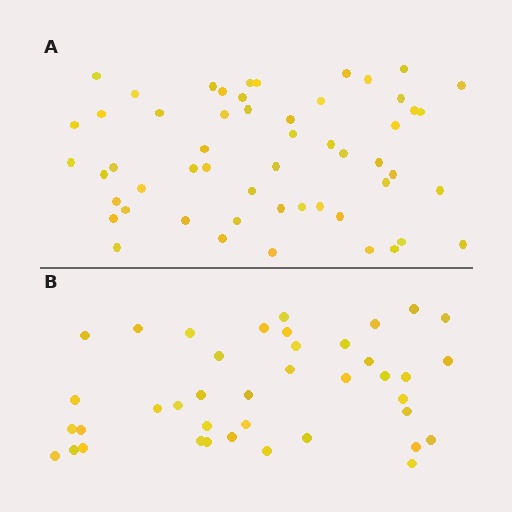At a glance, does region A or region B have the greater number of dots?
Region A (the top region) has more dots.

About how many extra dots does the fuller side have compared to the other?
Region A has approximately 15 more dots than region B.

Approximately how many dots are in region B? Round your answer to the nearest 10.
About 40 dots.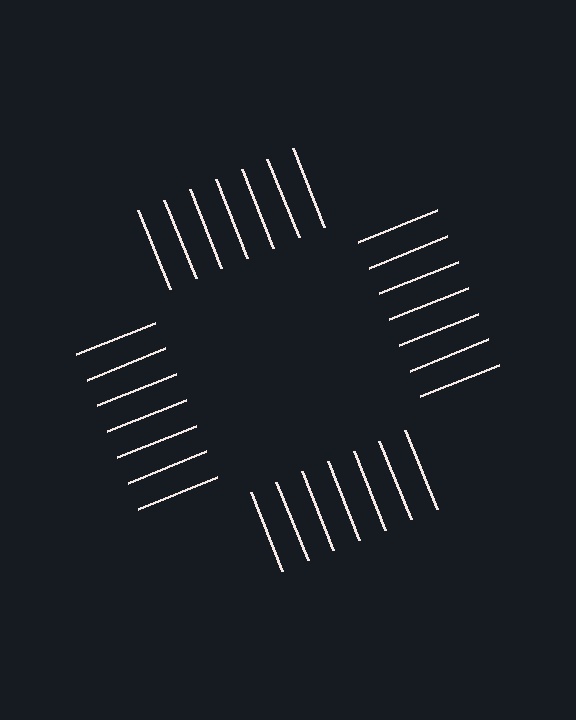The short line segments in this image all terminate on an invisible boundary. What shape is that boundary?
An illusory square — the line segments terminate on its edges but no continuous stroke is drawn.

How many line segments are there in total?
28 — 7 along each of the 4 edges.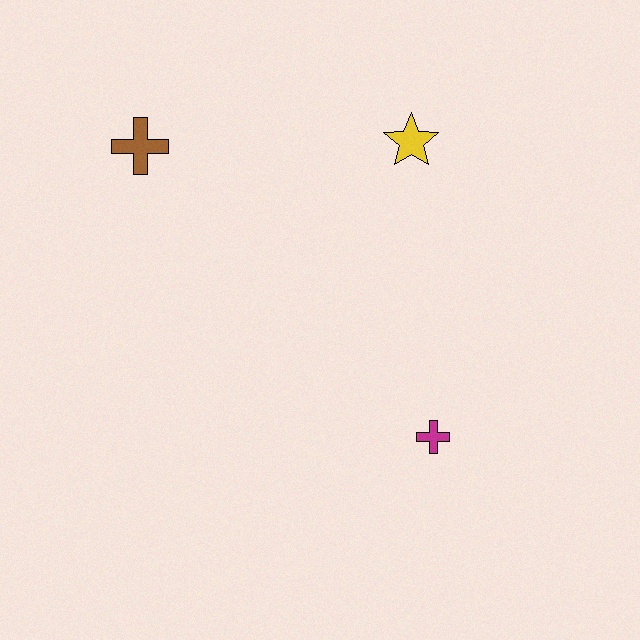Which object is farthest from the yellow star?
The magenta cross is farthest from the yellow star.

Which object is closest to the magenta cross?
The yellow star is closest to the magenta cross.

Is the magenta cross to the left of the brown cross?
No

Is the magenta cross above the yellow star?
No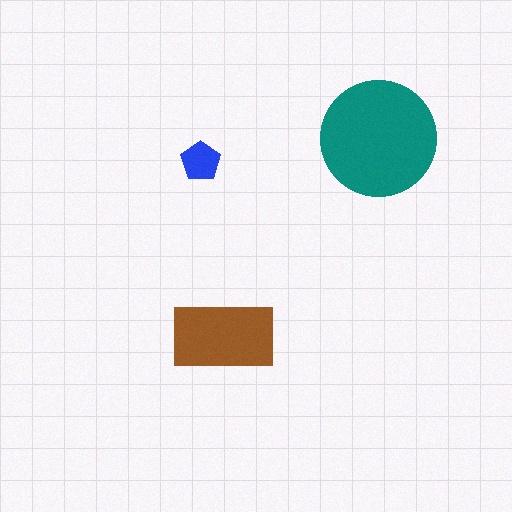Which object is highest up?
The teal circle is topmost.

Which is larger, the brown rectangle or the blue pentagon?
The brown rectangle.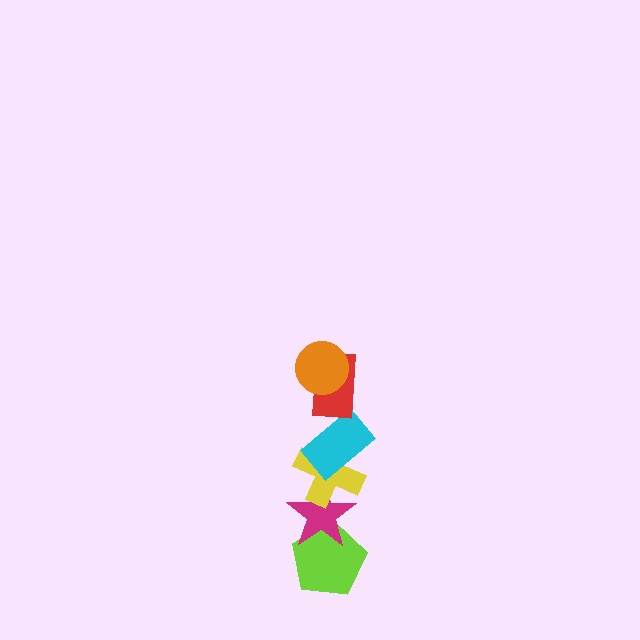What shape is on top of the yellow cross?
The cyan rectangle is on top of the yellow cross.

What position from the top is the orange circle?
The orange circle is 1st from the top.